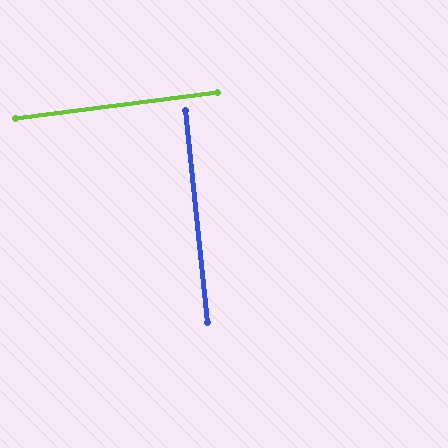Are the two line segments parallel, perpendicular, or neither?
Perpendicular — they meet at approximately 88°.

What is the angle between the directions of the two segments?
Approximately 88 degrees.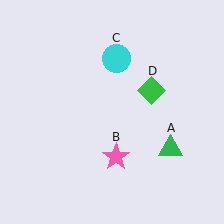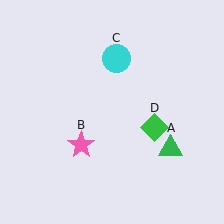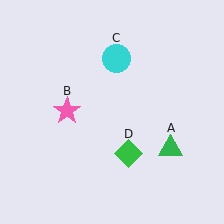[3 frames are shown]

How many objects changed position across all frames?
2 objects changed position: pink star (object B), green diamond (object D).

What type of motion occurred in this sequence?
The pink star (object B), green diamond (object D) rotated clockwise around the center of the scene.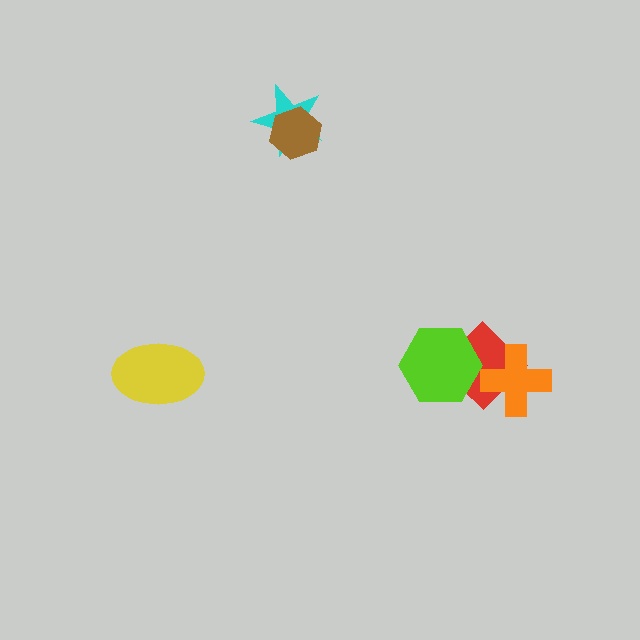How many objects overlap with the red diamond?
2 objects overlap with the red diamond.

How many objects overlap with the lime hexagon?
1 object overlaps with the lime hexagon.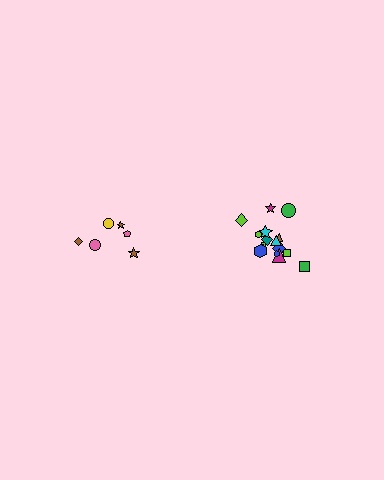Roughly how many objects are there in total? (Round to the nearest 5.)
Roughly 20 objects in total.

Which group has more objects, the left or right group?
The right group.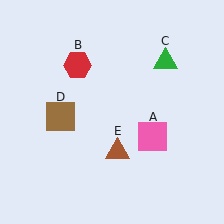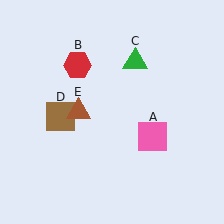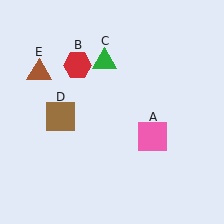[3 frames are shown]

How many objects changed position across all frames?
2 objects changed position: green triangle (object C), brown triangle (object E).